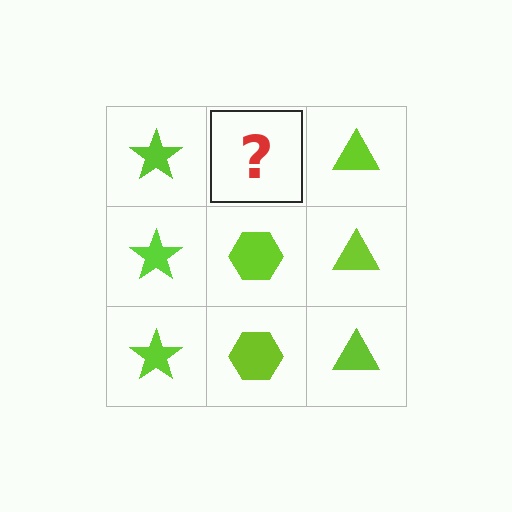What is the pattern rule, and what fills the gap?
The rule is that each column has a consistent shape. The gap should be filled with a lime hexagon.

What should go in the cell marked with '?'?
The missing cell should contain a lime hexagon.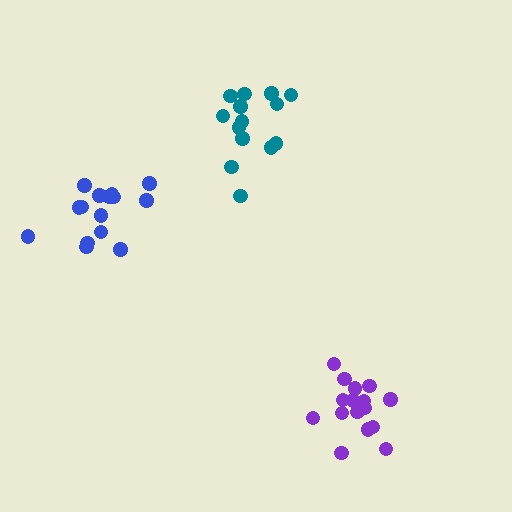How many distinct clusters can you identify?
There are 3 distinct clusters.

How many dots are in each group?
Group 1: 17 dots, Group 2: 14 dots, Group 3: 15 dots (46 total).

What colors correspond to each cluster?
The clusters are colored: purple, teal, blue.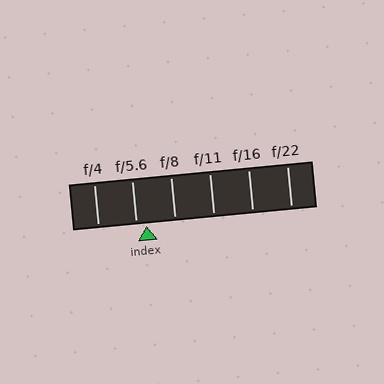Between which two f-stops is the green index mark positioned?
The index mark is between f/5.6 and f/8.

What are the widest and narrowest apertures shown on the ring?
The widest aperture shown is f/4 and the narrowest is f/22.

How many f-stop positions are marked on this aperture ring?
There are 6 f-stop positions marked.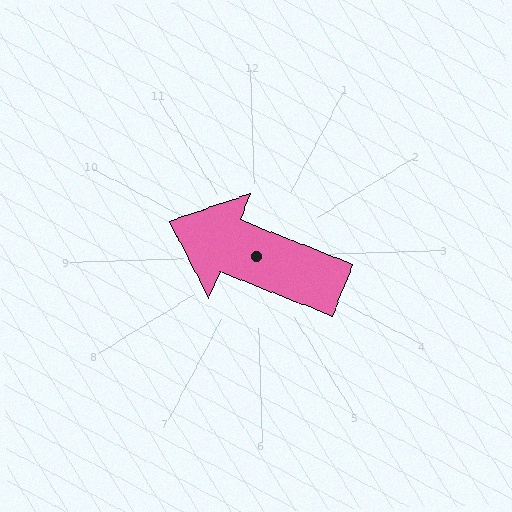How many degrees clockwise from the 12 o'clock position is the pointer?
Approximately 293 degrees.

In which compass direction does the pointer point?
Northwest.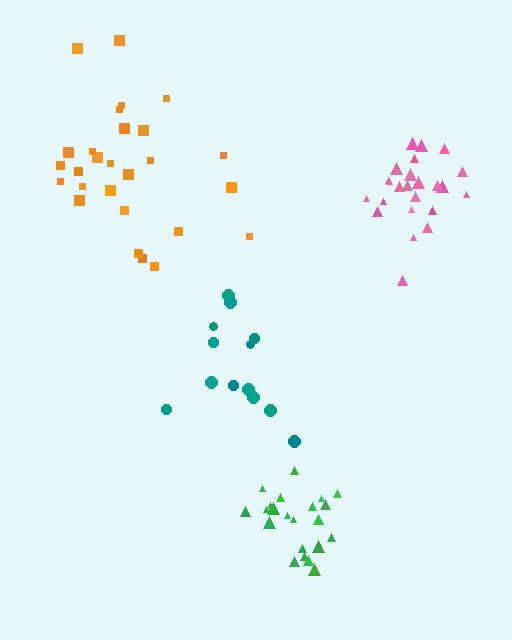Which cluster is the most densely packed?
Pink.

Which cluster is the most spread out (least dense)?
Orange.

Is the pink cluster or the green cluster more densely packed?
Pink.